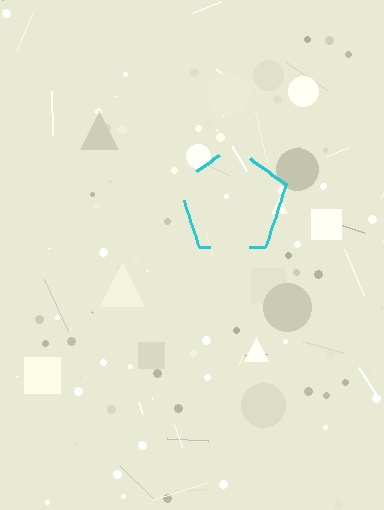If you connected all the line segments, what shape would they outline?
They would outline a pentagon.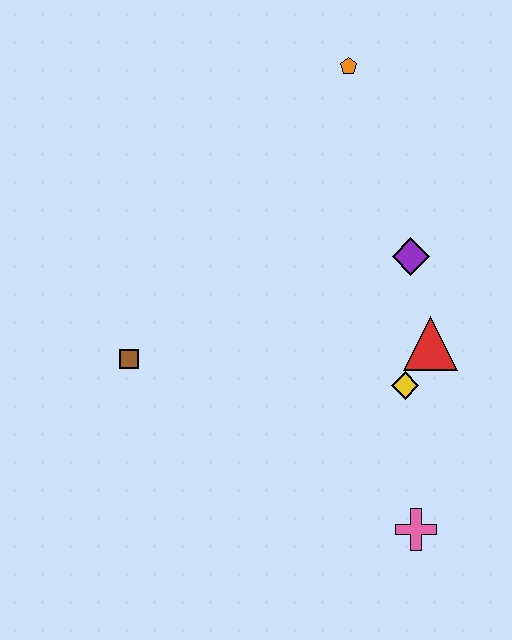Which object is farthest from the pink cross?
The orange pentagon is farthest from the pink cross.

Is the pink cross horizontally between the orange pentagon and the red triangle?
Yes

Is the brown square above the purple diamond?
No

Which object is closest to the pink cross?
The yellow diamond is closest to the pink cross.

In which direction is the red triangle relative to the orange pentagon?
The red triangle is below the orange pentagon.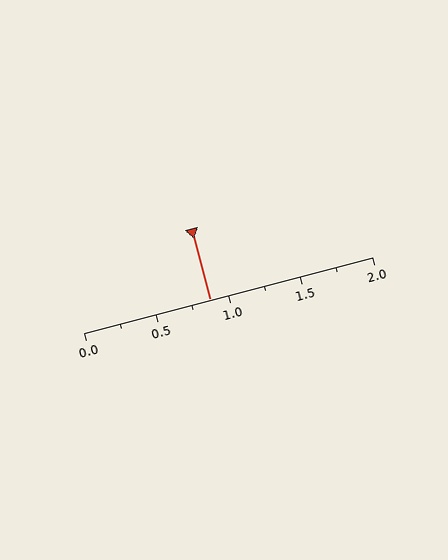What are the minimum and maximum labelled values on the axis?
The axis runs from 0.0 to 2.0.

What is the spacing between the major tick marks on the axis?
The major ticks are spaced 0.5 apart.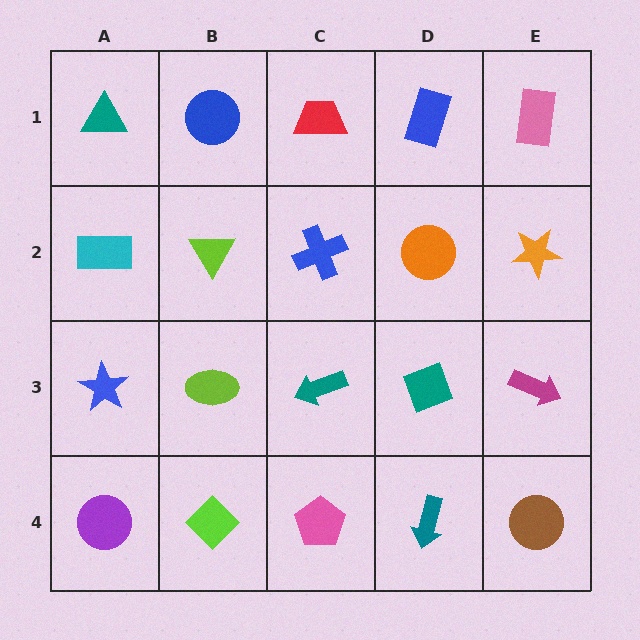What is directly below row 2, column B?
A lime ellipse.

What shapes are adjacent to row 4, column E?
A magenta arrow (row 3, column E), a teal arrow (row 4, column D).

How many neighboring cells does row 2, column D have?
4.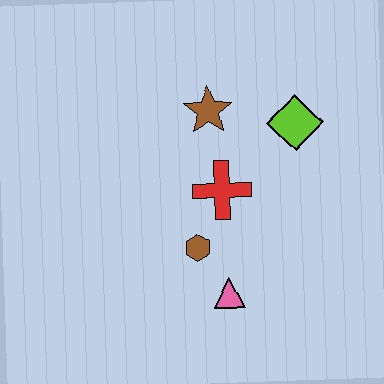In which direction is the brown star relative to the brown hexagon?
The brown star is above the brown hexagon.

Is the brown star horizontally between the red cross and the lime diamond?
No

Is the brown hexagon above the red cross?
No